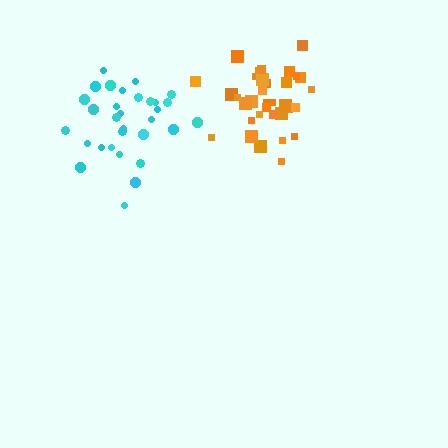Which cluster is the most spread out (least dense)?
Cyan.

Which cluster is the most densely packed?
Orange.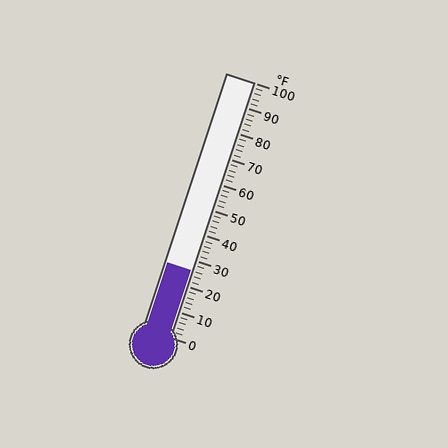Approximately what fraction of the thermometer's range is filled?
The thermometer is filled to approximately 25% of its range.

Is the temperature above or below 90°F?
The temperature is below 90°F.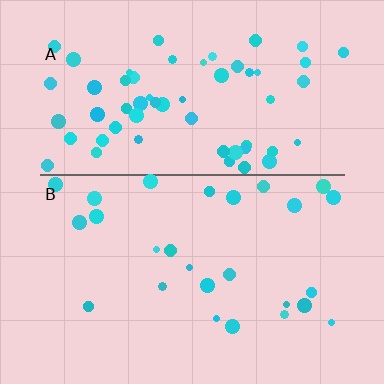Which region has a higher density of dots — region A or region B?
A (the top).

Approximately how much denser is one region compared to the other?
Approximately 2.3× — region A over region B.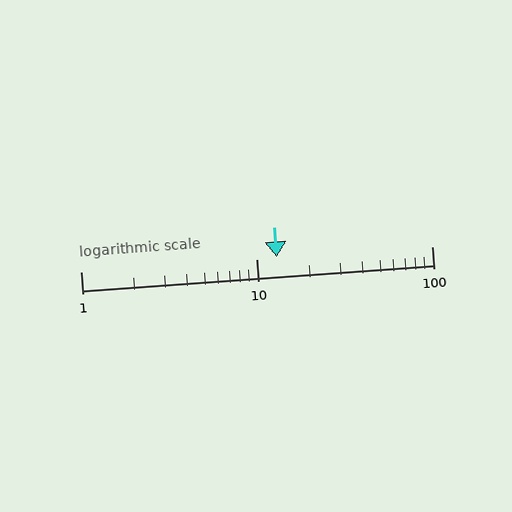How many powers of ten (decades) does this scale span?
The scale spans 2 decades, from 1 to 100.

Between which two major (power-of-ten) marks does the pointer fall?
The pointer is between 10 and 100.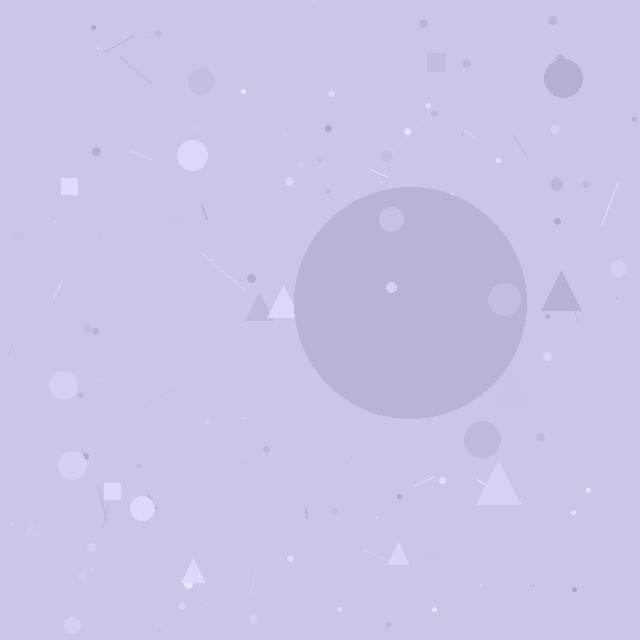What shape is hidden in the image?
A circle is hidden in the image.